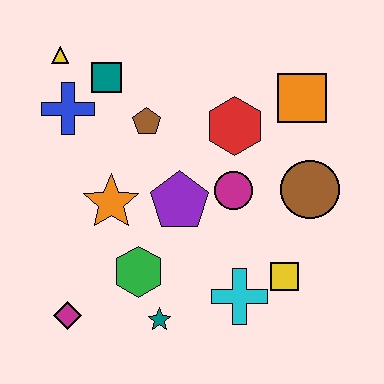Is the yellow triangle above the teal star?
Yes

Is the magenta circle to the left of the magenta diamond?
No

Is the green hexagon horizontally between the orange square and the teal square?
Yes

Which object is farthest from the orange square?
The magenta diamond is farthest from the orange square.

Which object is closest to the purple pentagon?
The magenta circle is closest to the purple pentagon.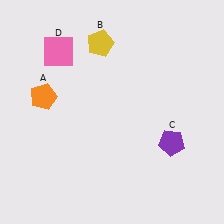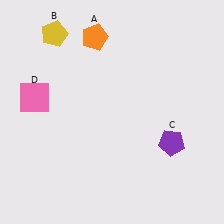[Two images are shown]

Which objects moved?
The objects that moved are: the orange pentagon (A), the yellow pentagon (B), the pink square (D).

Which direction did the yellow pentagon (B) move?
The yellow pentagon (B) moved left.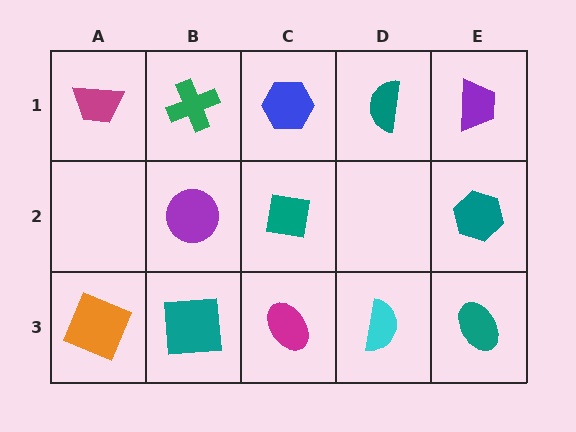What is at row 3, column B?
A teal square.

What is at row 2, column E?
A teal hexagon.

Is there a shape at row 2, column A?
No, that cell is empty.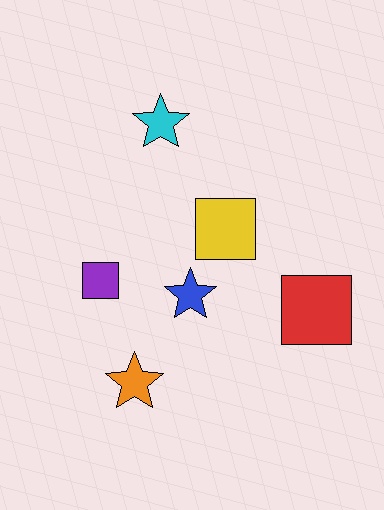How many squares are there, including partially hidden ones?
There are 3 squares.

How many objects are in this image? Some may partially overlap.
There are 6 objects.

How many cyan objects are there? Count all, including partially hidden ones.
There is 1 cyan object.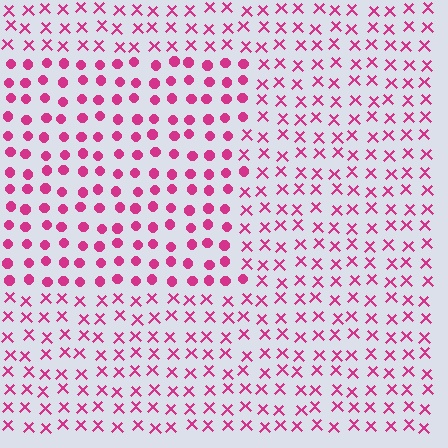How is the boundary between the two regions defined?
The boundary is defined by a change in element shape: circles inside vs. X marks outside. All elements share the same color and spacing.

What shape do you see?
I see a rectangle.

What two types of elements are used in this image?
The image uses circles inside the rectangle region and X marks outside it.